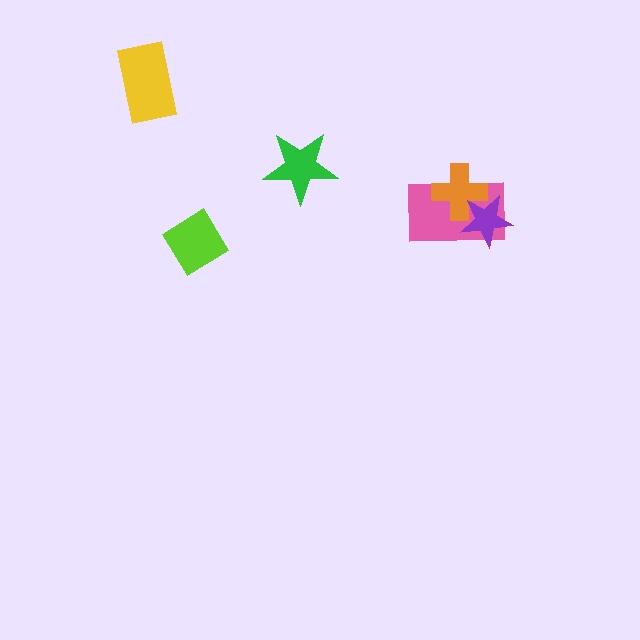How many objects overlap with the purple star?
2 objects overlap with the purple star.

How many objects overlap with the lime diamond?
0 objects overlap with the lime diamond.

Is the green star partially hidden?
No, no other shape covers it.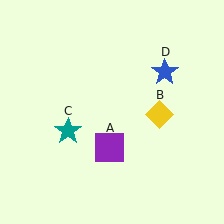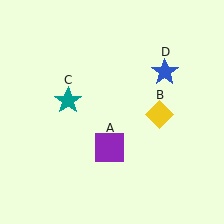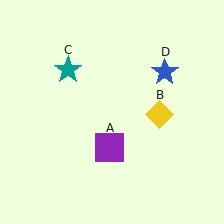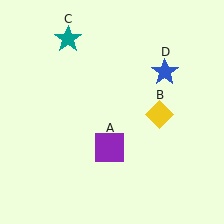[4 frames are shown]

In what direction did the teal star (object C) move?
The teal star (object C) moved up.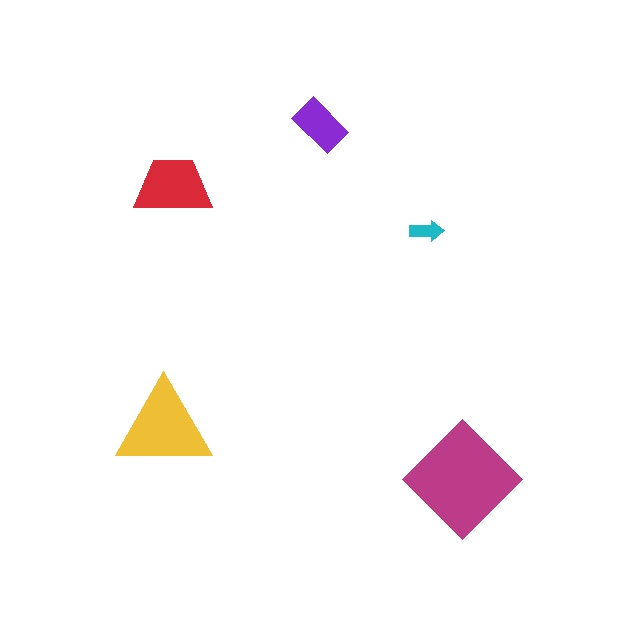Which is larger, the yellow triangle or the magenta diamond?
The magenta diamond.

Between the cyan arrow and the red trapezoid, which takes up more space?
The red trapezoid.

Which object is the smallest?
The cyan arrow.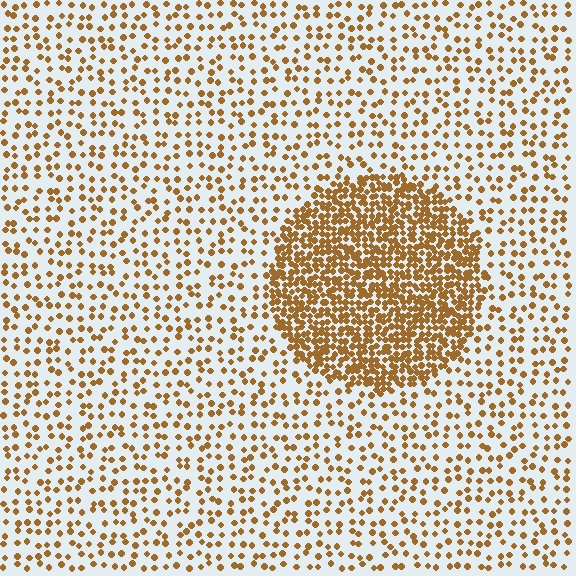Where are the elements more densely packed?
The elements are more densely packed inside the circle boundary.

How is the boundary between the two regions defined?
The boundary is defined by a change in element density (approximately 3.0x ratio). All elements are the same color, size, and shape.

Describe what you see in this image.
The image contains small brown elements arranged at two different densities. A circle-shaped region is visible where the elements are more densely packed than the surrounding area.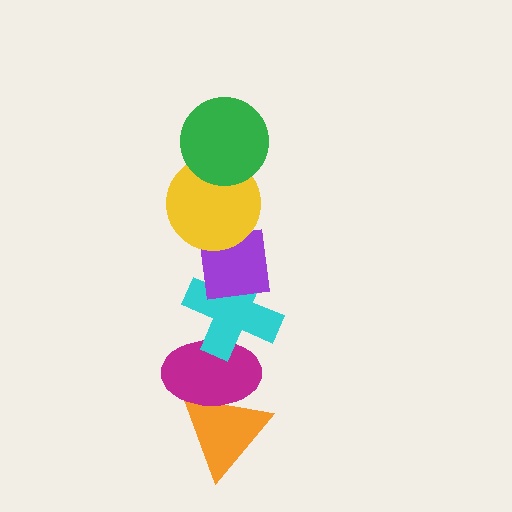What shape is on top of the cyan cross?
The purple square is on top of the cyan cross.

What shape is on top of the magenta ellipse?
The cyan cross is on top of the magenta ellipse.